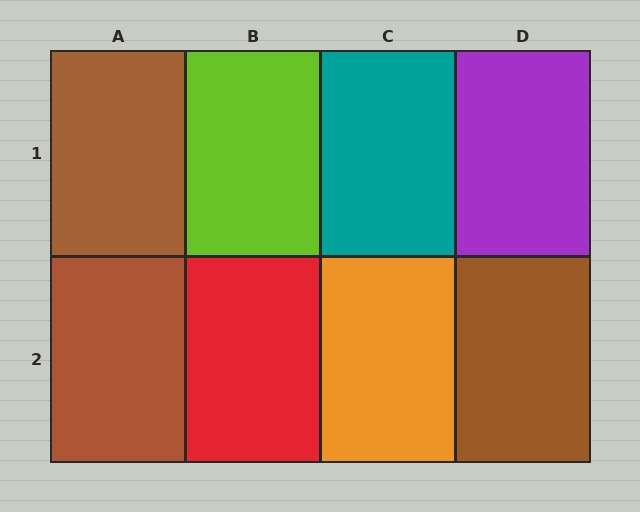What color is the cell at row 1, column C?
Teal.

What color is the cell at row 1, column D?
Purple.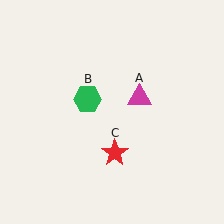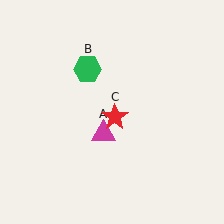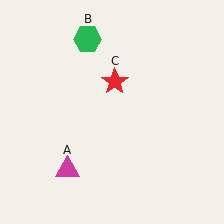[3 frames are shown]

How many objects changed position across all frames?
3 objects changed position: magenta triangle (object A), green hexagon (object B), red star (object C).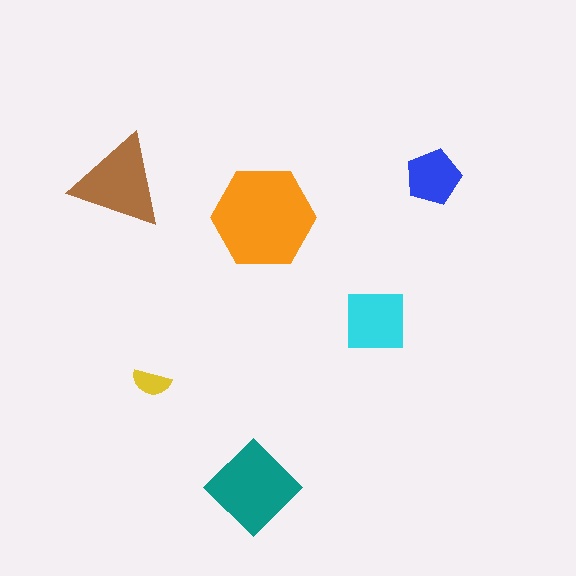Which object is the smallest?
The yellow semicircle.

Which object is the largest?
The orange hexagon.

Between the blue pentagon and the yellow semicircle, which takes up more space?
The blue pentagon.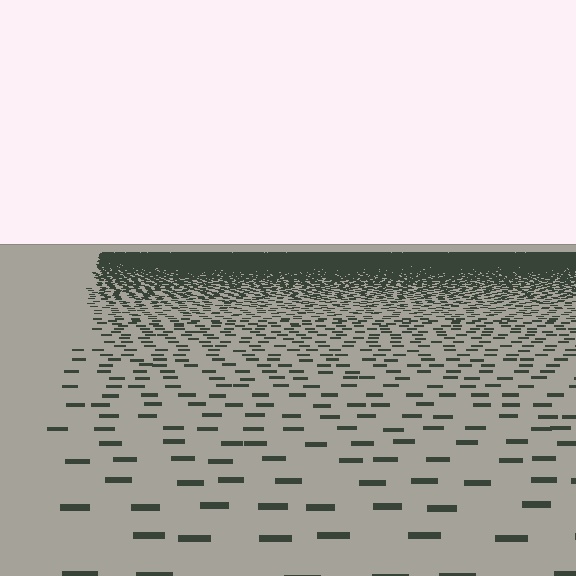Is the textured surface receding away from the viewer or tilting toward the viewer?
The surface is receding away from the viewer. Texture elements get smaller and denser toward the top.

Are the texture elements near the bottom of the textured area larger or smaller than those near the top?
Larger. Near the bottom, elements are closer to the viewer and appear at a bigger on-screen size.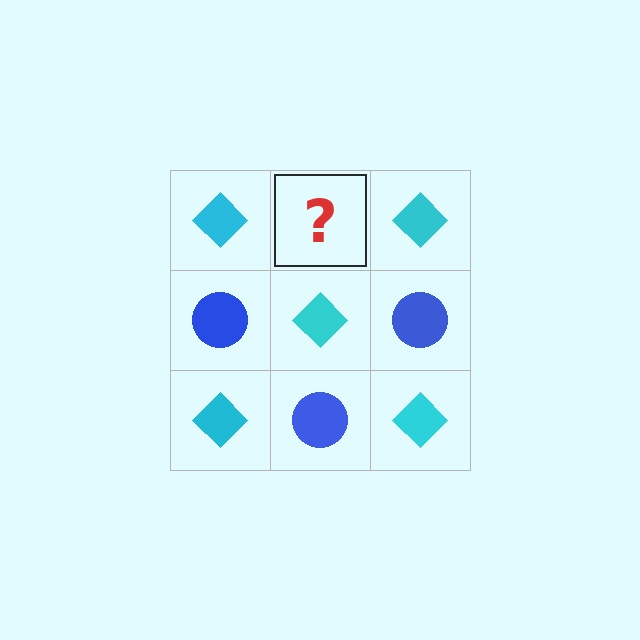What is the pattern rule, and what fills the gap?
The rule is that it alternates cyan diamond and blue circle in a checkerboard pattern. The gap should be filled with a blue circle.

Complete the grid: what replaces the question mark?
The question mark should be replaced with a blue circle.